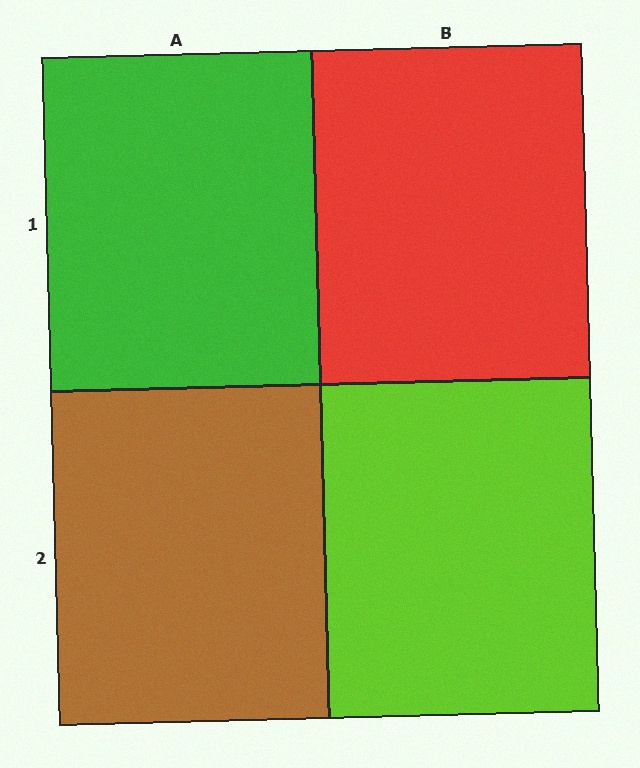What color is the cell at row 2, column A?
Brown.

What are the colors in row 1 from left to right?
Green, red.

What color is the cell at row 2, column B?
Lime.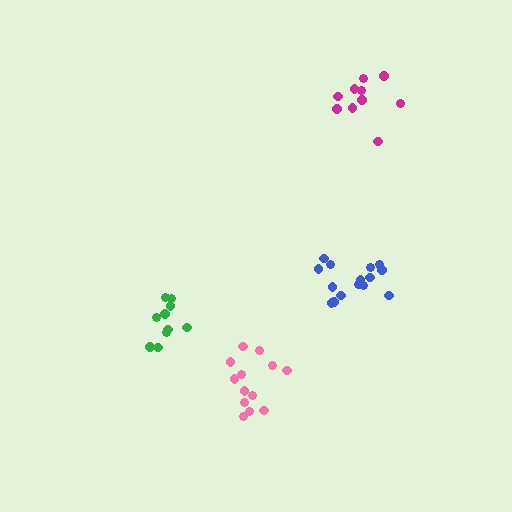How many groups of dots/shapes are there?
There are 4 groups.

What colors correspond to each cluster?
The clusters are colored: blue, pink, magenta, green.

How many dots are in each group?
Group 1: 15 dots, Group 2: 13 dots, Group 3: 10 dots, Group 4: 10 dots (48 total).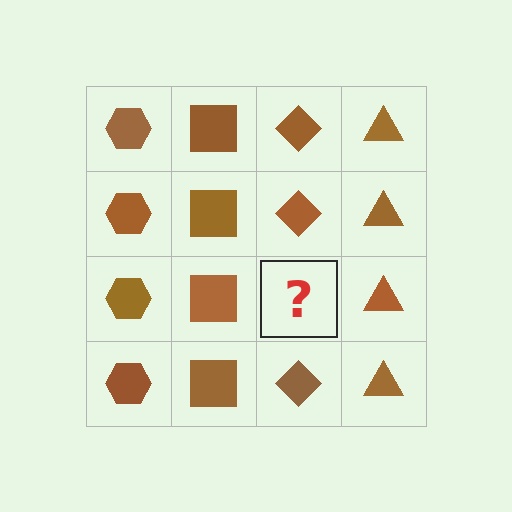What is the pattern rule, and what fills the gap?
The rule is that each column has a consistent shape. The gap should be filled with a brown diamond.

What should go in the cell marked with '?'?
The missing cell should contain a brown diamond.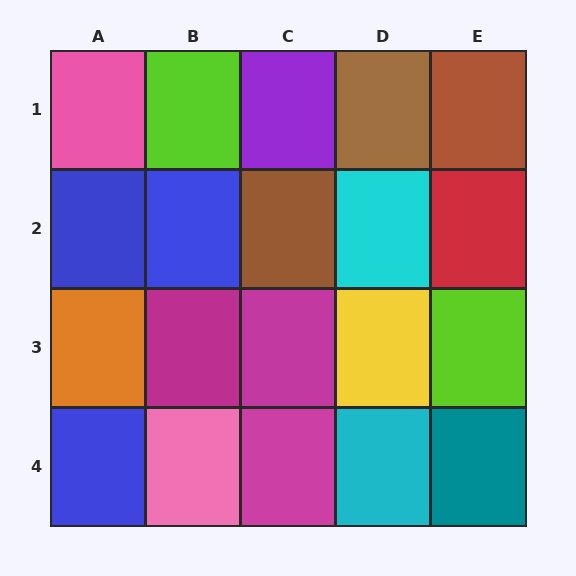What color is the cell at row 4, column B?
Pink.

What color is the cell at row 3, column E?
Lime.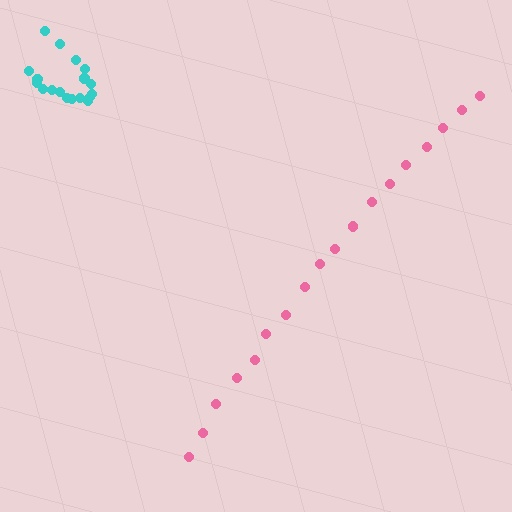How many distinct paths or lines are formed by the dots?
There are 2 distinct paths.